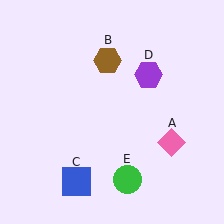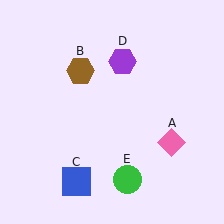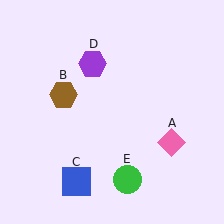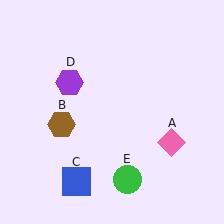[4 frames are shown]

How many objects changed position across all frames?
2 objects changed position: brown hexagon (object B), purple hexagon (object D).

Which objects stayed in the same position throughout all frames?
Pink diamond (object A) and blue square (object C) and green circle (object E) remained stationary.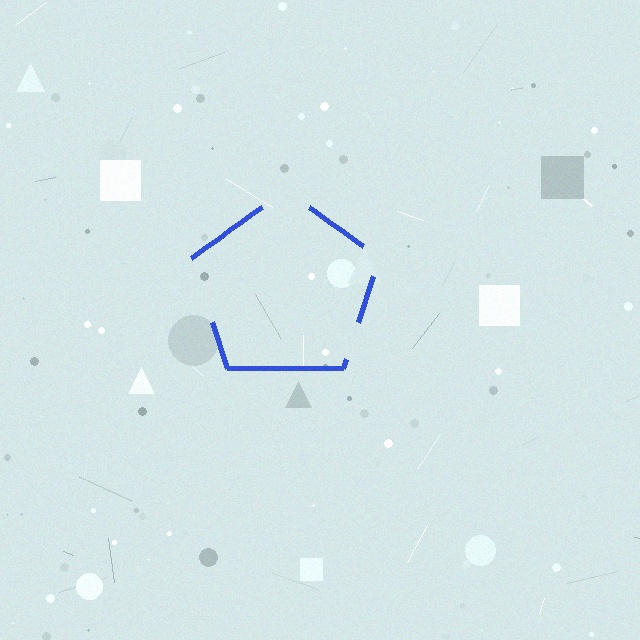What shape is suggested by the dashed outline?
The dashed outline suggests a pentagon.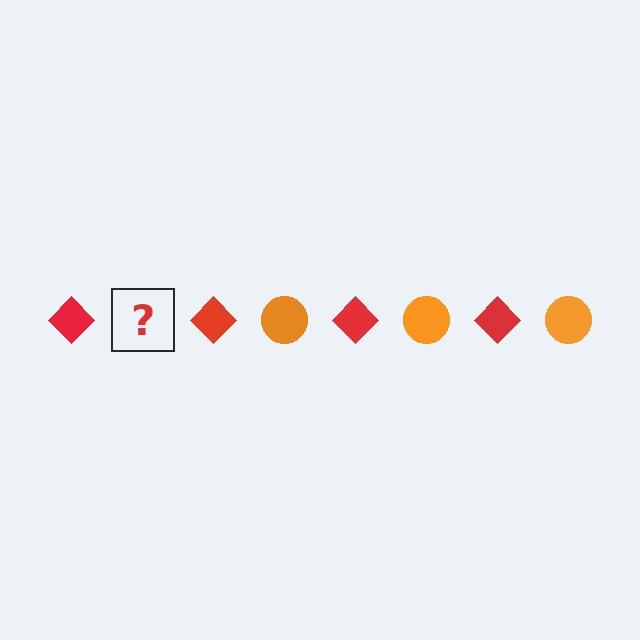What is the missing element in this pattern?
The missing element is an orange circle.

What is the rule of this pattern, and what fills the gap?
The rule is that the pattern alternates between red diamond and orange circle. The gap should be filled with an orange circle.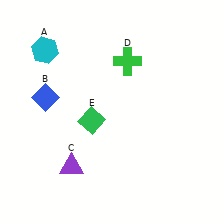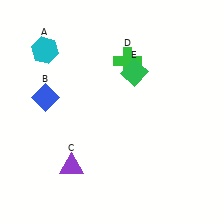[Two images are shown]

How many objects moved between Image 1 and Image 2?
1 object moved between the two images.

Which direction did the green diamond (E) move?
The green diamond (E) moved up.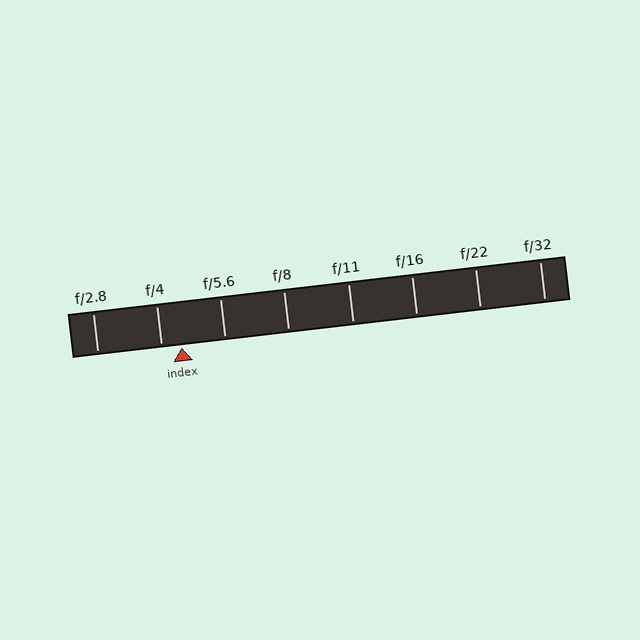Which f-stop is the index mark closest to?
The index mark is closest to f/4.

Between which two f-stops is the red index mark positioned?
The index mark is between f/4 and f/5.6.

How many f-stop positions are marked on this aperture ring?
There are 8 f-stop positions marked.